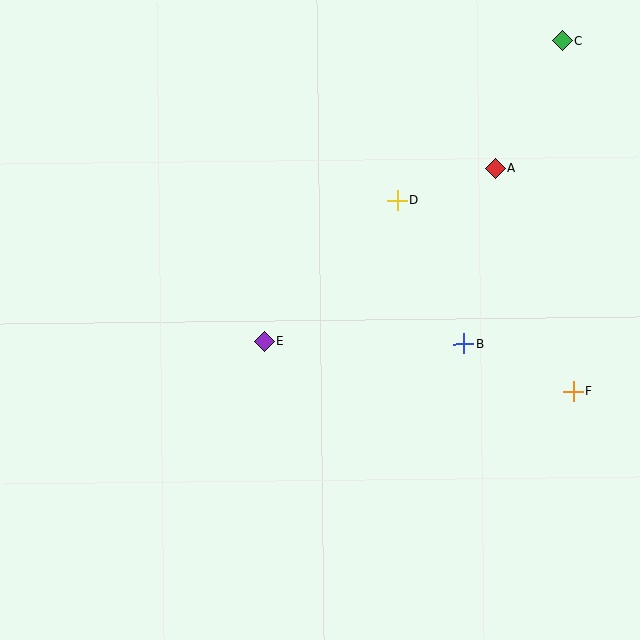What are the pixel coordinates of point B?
Point B is at (464, 344).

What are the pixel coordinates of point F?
Point F is at (573, 392).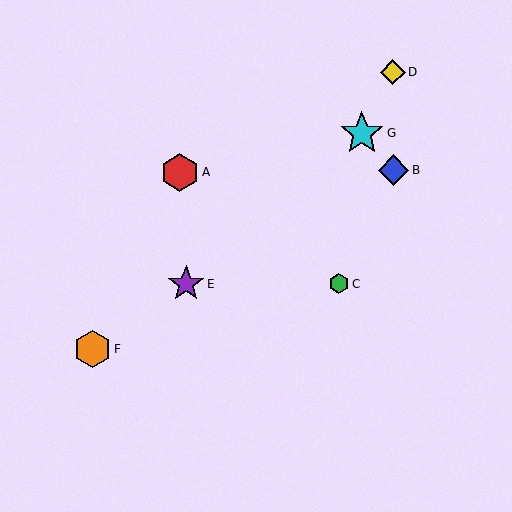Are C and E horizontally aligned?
Yes, both are at y≈284.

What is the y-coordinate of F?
Object F is at y≈349.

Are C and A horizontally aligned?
No, C is at y≈284 and A is at y≈172.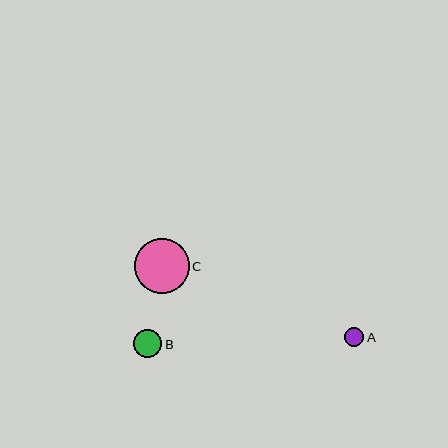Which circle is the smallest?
Circle A is the smallest with a size of approximately 19 pixels.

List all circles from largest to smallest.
From largest to smallest: C, B, A.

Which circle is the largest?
Circle C is the largest with a size of approximately 55 pixels.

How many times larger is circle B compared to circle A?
Circle B is approximately 1.5 times the size of circle A.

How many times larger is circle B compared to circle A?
Circle B is approximately 1.5 times the size of circle A.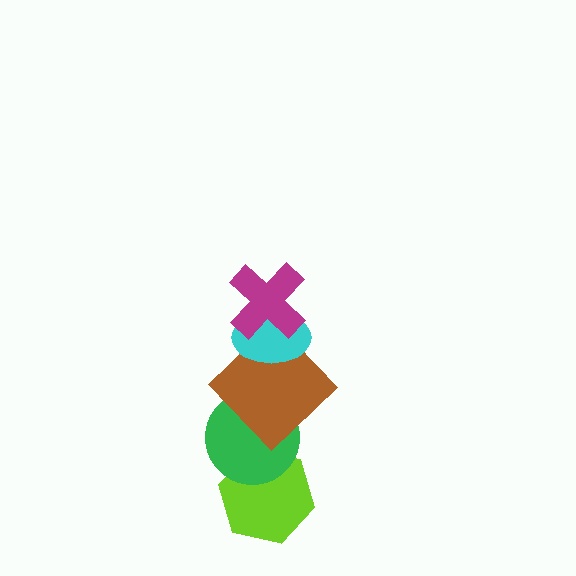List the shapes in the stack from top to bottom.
From top to bottom: the magenta cross, the cyan ellipse, the brown diamond, the green circle, the lime hexagon.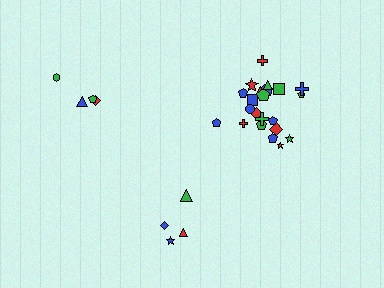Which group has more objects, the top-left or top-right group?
The top-right group.